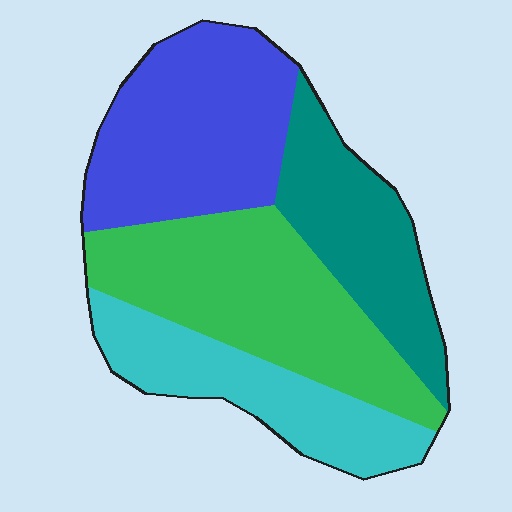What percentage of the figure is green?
Green takes up about one third (1/3) of the figure.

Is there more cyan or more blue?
Blue.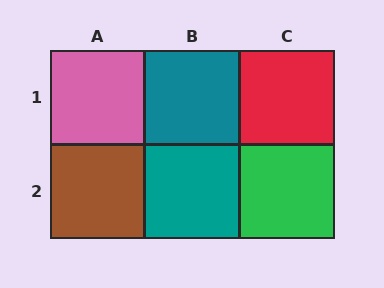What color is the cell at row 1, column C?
Red.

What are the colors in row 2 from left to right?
Brown, teal, green.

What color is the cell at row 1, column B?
Teal.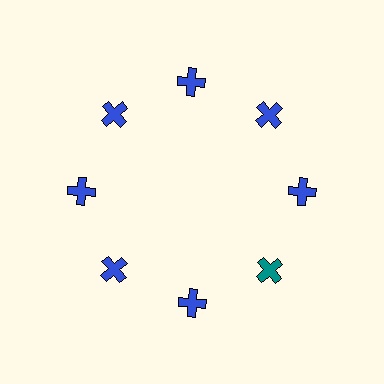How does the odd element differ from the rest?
It has a different color: teal instead of blue.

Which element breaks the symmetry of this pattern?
The teal cross at roughly the 4 o'clock position breaks the symmetry. All other shapes are blue crosses.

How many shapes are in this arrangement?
There are 8 shapes arranged in a ring pattern.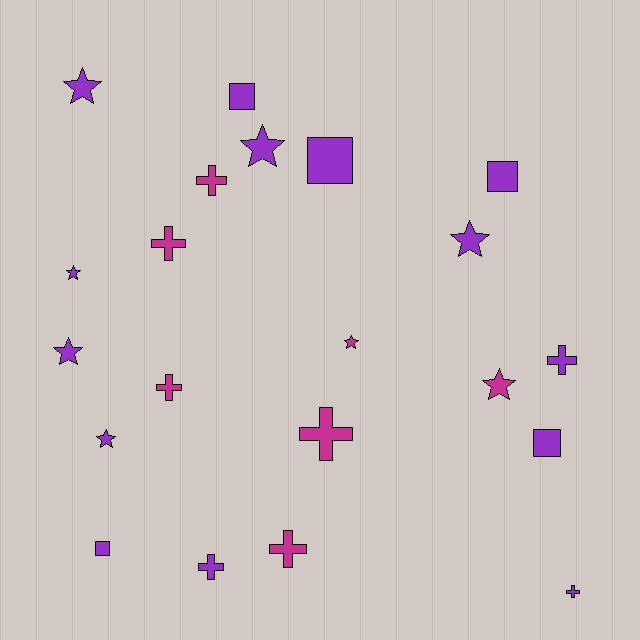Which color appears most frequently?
Purple, with 14 objects.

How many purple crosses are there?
There are 3 purple crosses.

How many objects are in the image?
There are 21 objects.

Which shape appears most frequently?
Star, with 8 objects.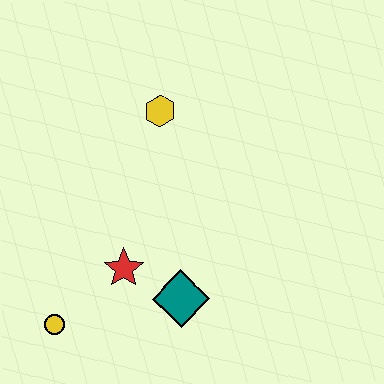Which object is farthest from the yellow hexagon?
The yellow circle is farthest from the yellow hexagon.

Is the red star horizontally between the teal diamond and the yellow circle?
Yes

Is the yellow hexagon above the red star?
Yes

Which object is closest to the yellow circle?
The red star is closest to the yellow circle.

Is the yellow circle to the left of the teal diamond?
Yes